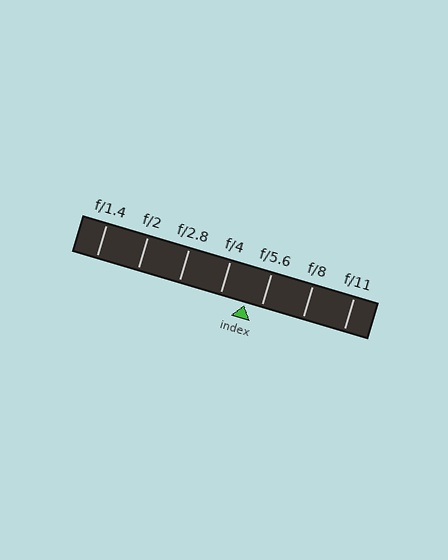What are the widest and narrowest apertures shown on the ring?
The widest aperture shown is f/1.4 and the narrowest is f/11.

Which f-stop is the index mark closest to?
The index mark is closest to f/5.6.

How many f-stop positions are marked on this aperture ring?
There are 7 f-stop positions marked.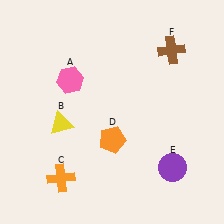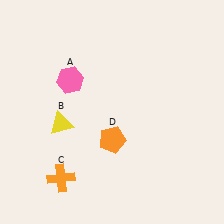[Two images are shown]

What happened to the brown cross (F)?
The brown cross (F) was removed in Image 2. It was in the top-right area of Image 1.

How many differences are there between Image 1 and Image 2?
There are 2 differences between the two images.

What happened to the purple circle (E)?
The purple circle (E) was removed in Image 2. It was in the bottom-right area of Image 1.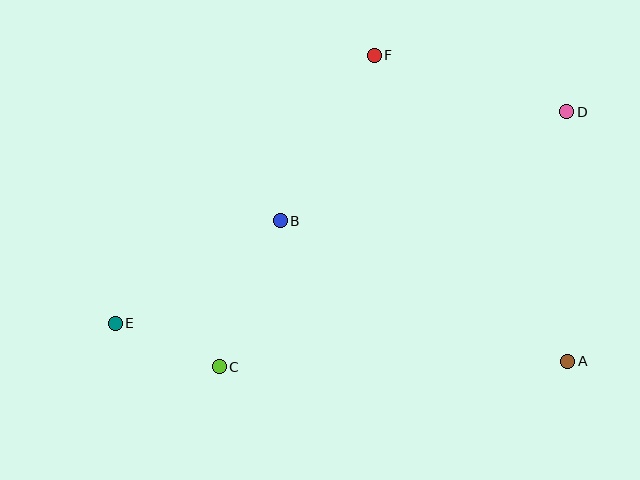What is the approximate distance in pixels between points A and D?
The distance between A and D is approximately 250 pixels.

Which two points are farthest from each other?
Points D and E are farthest from each other.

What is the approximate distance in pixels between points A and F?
The distance between A and F is approximately 362 pixels.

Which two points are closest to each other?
Points C and E are closest to each other.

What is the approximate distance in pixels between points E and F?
The distance between E and F is approximately 373 pixels.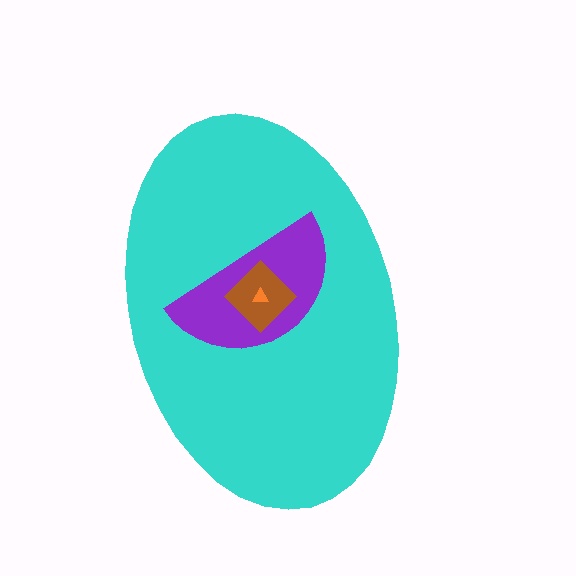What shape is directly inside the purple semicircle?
The brown diamond.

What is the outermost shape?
The cyan ellipse.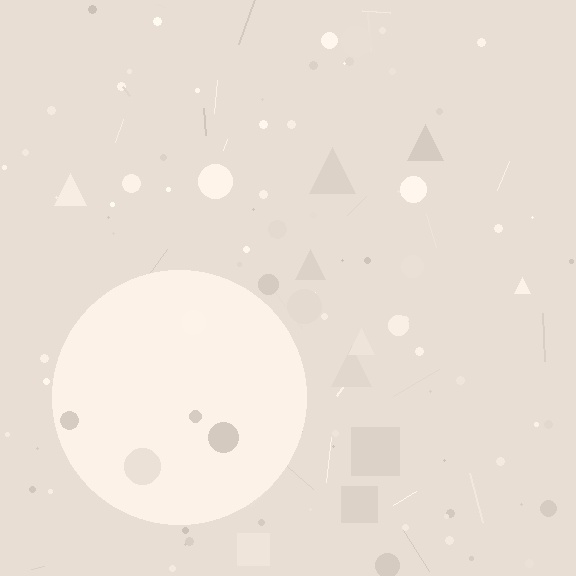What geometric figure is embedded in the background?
A circle is embedded in the background.